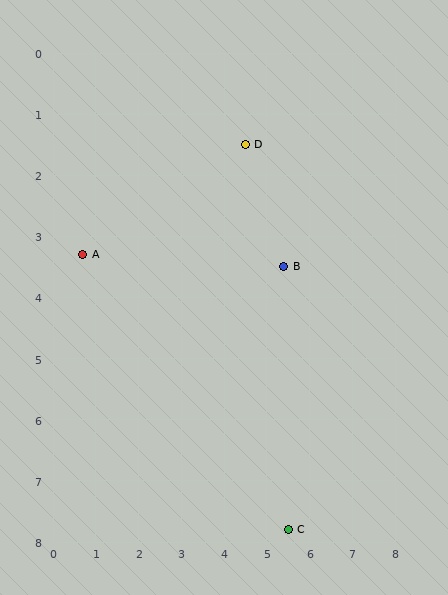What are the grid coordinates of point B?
Point B is at approximately (5.4, 3.5).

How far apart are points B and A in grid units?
Points B and A are about 4.7 grid units apart.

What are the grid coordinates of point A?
Point A is at approximately (0.7, 3.3).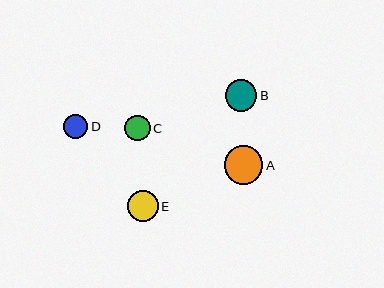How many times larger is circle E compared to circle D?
Circle E is approximately 1.3 times the size of circle D.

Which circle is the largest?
Circle A is the largest with a size of approximately 39 pixels.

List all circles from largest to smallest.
From largest to smallest: A, B, E, C, D.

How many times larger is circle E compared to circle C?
Circle E is approximately 1.2 times the size of circle C.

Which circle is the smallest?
Circle D is the smallest with a size of approximately 24 pixels.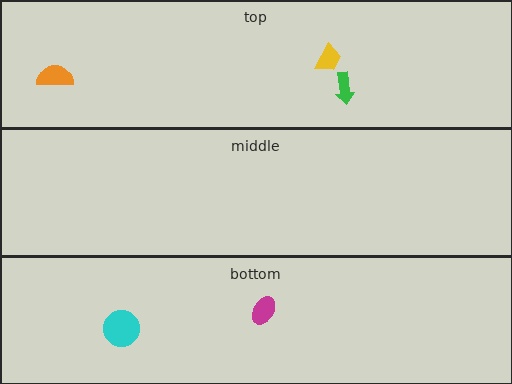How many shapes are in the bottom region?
2.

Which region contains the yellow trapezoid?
The top region.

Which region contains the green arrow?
The top region.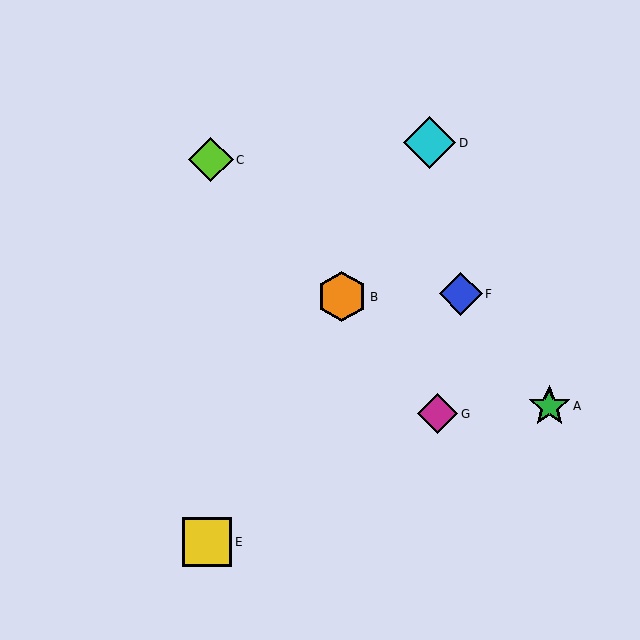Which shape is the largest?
The cyan diamond (labeled D) is the largest.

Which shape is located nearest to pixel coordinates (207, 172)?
The lime diamond (labeled C) at (211, 160) is nearest to that location.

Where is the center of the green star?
The center of the green star is at (549, 406).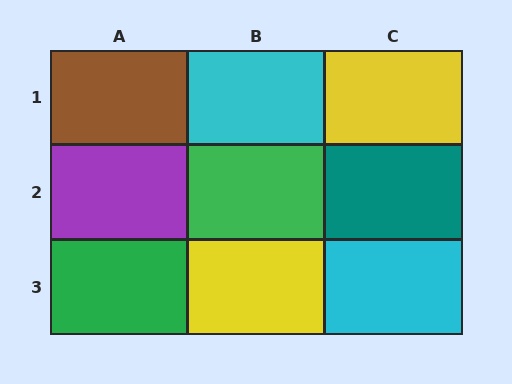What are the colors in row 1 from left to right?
Brown, cyan, yellow.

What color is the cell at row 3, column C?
Cyan.